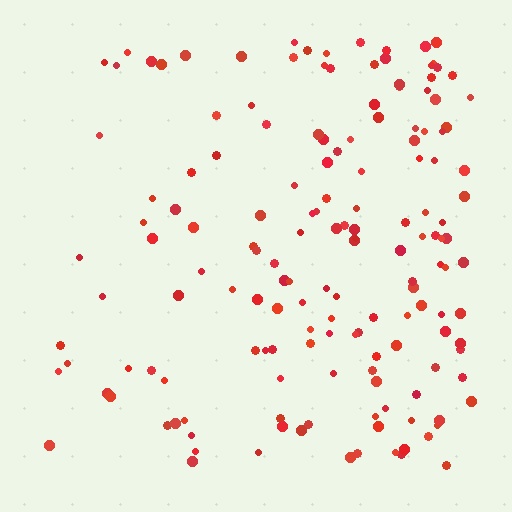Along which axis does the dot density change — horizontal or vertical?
Horizontal.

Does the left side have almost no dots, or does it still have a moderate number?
Still a moderate number, just noticeably fewer than the right.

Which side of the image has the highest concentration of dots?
The right.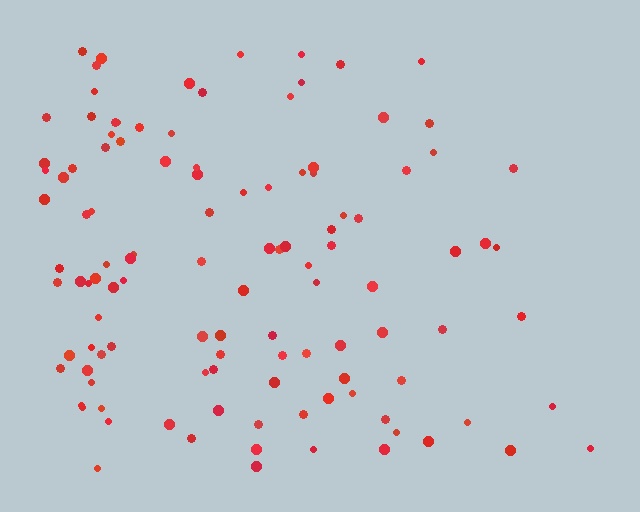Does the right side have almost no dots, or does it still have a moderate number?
Still a moderate number, just noticeably fewer than the left.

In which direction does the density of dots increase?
From right to left, with the left side densest.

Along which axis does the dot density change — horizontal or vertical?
Horizontal.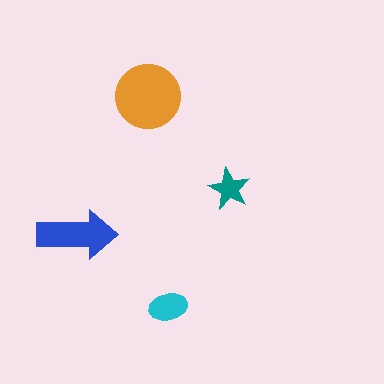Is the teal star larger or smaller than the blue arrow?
Smaller.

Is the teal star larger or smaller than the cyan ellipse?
Smaller.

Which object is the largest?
The orange circle.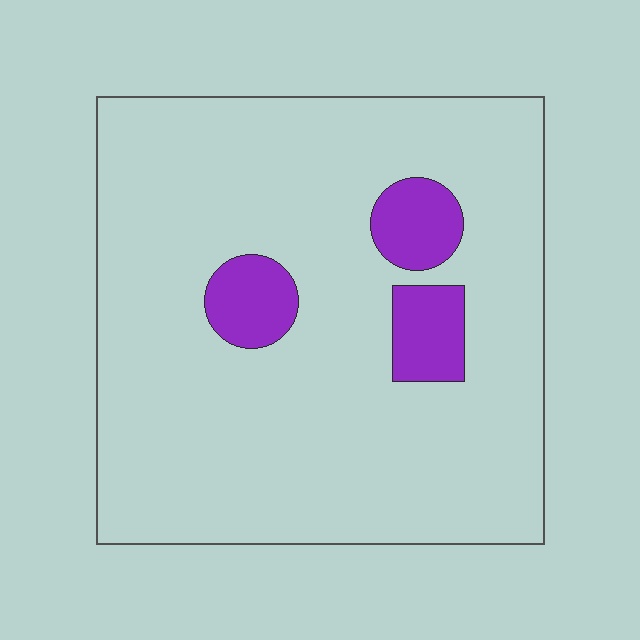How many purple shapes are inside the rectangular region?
3.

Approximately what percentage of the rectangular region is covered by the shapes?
Approximately 10%.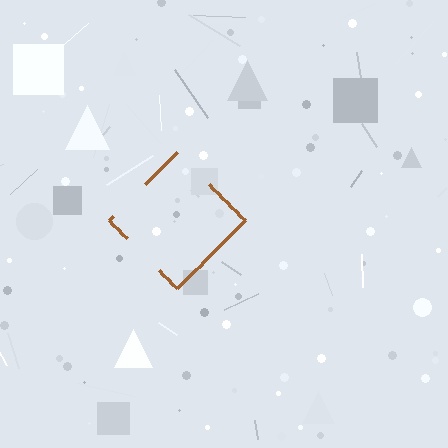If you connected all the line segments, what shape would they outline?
They would outline a diamond.